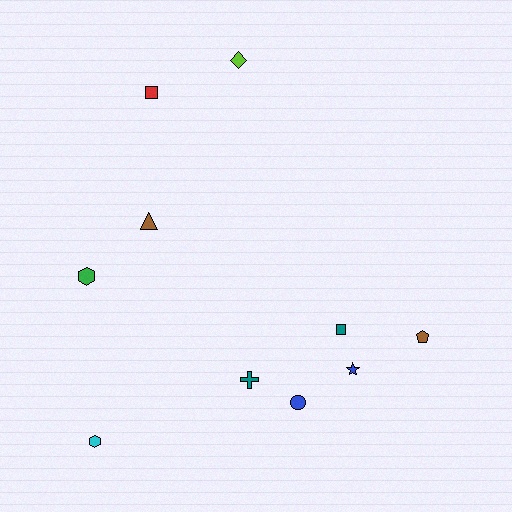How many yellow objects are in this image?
There are no yellow objects.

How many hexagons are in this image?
There are 2 hexagons.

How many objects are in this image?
There are 10 objects.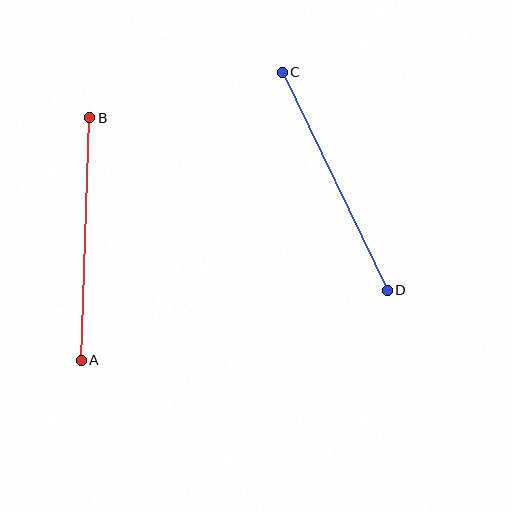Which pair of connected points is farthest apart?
Points A and B are farthest apart.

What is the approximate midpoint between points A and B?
The midpoint is at approximately (86, 239) pixels.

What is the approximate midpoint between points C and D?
The midpoint is at approximately (335, 181) pixels.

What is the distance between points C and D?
The distance is approximately 242 pixels.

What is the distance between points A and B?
The distance is approximately 243 pixels.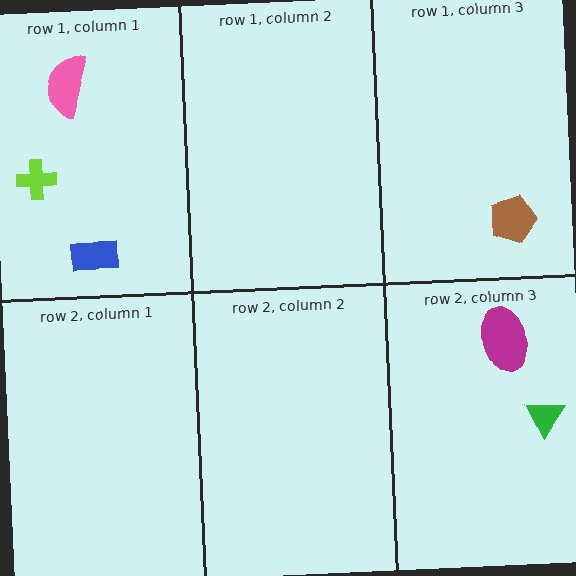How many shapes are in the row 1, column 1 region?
3.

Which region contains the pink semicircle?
The row 1, column 1 region.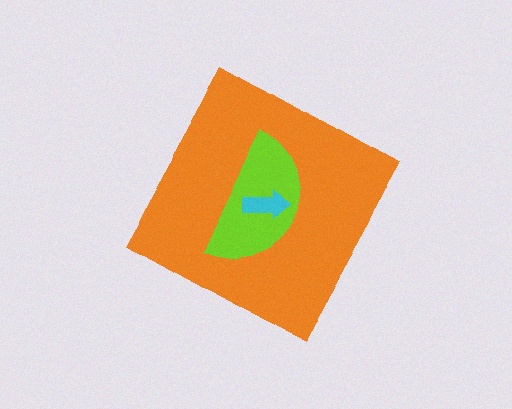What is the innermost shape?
The cyan arrow.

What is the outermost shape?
The orange diamond.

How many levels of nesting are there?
3.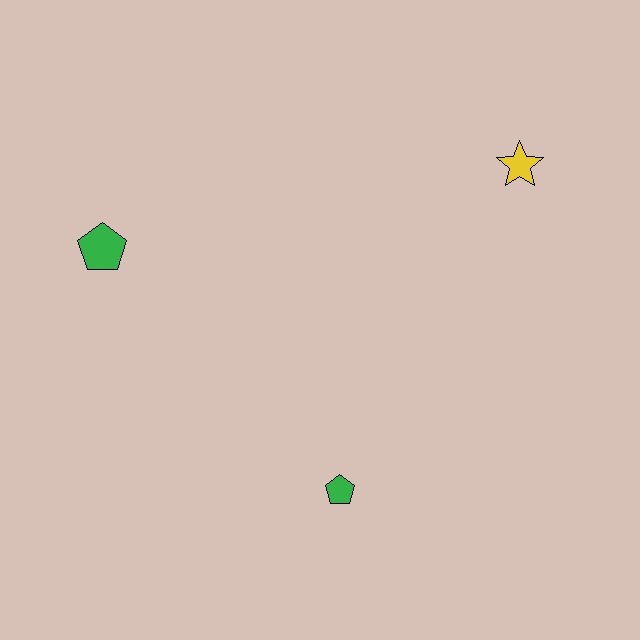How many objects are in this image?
There are 3 objects.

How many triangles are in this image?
There are no triangles.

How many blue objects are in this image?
There are no blue objects.